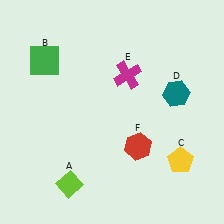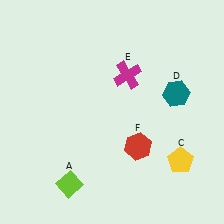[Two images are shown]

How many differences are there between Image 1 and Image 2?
There is 1 difference between the two images.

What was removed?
The green square (B) was removed in Image 2.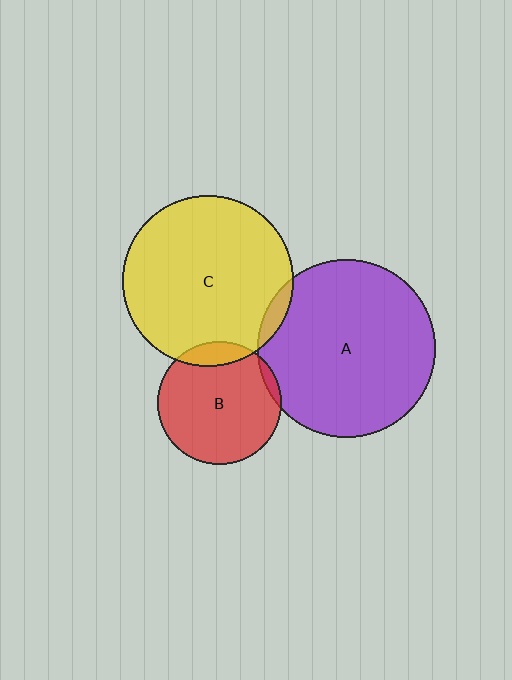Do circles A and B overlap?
Yes.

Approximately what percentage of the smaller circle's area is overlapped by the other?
Approximately 5%.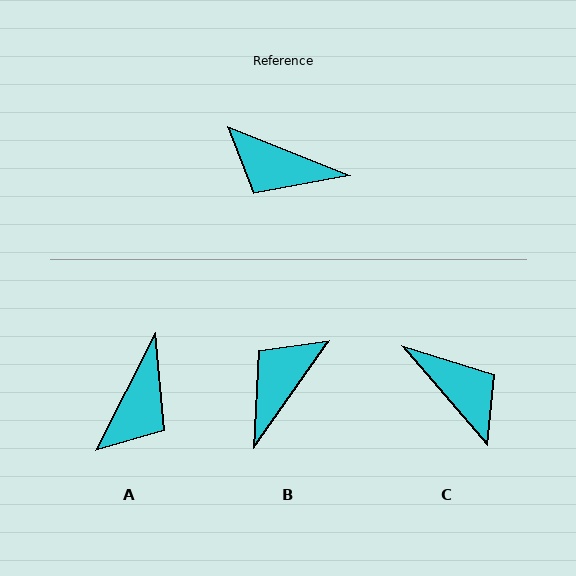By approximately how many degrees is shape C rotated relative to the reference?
Approximately 152 degrees counter-clockwise.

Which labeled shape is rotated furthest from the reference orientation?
C, about 152 degrees away.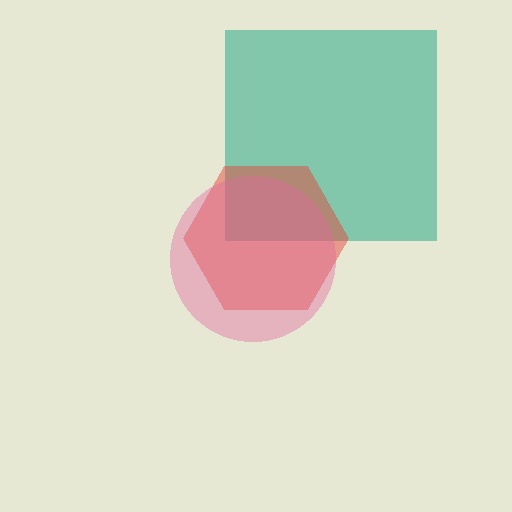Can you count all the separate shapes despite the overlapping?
Yes, there are 3 separate shapes.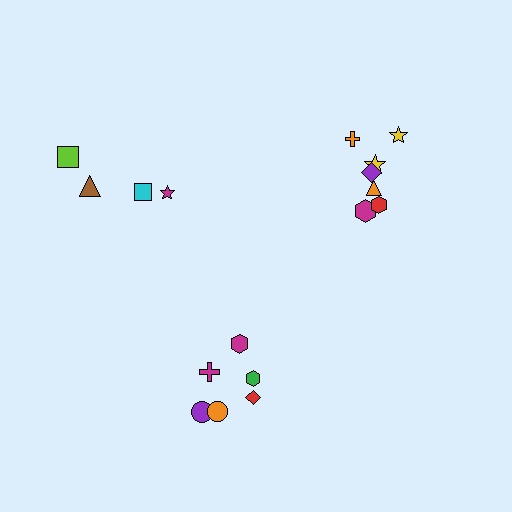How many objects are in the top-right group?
There are 7 objects.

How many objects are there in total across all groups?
There are 17 objects.